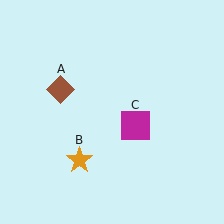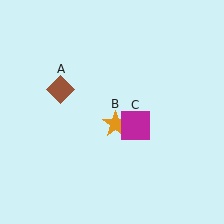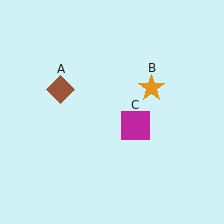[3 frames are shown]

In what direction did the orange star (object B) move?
The orange star (object B) moved up and to the right.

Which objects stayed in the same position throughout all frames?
Brown diamond (object A) and magenta square (object C) remained stationary.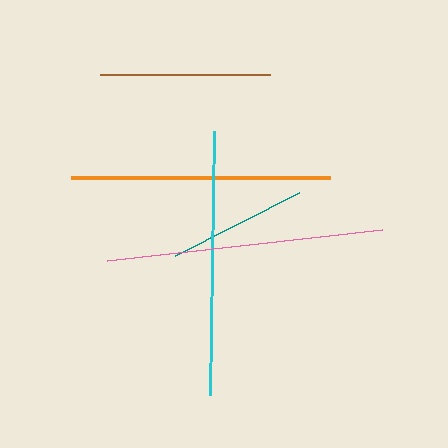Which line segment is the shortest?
The teal line is the shortest at approximately 139 pixels.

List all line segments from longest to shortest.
From longest to shortest: pink, cyan, orange, brown, teal.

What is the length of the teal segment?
The teal segment is approximately 139 pixels long.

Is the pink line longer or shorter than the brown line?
The pink line is longer than the brown line.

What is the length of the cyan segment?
The cyan segment is approximately 264 pixels long.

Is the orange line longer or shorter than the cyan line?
The cyan line is longer than the orange line.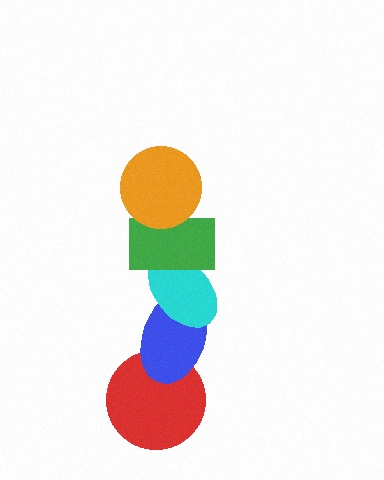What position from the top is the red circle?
The red circle is 5th from the top.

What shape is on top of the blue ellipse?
The cyan ellipse is on top of the blue ellipse.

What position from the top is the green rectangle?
The green rectangle is 2nd from the top.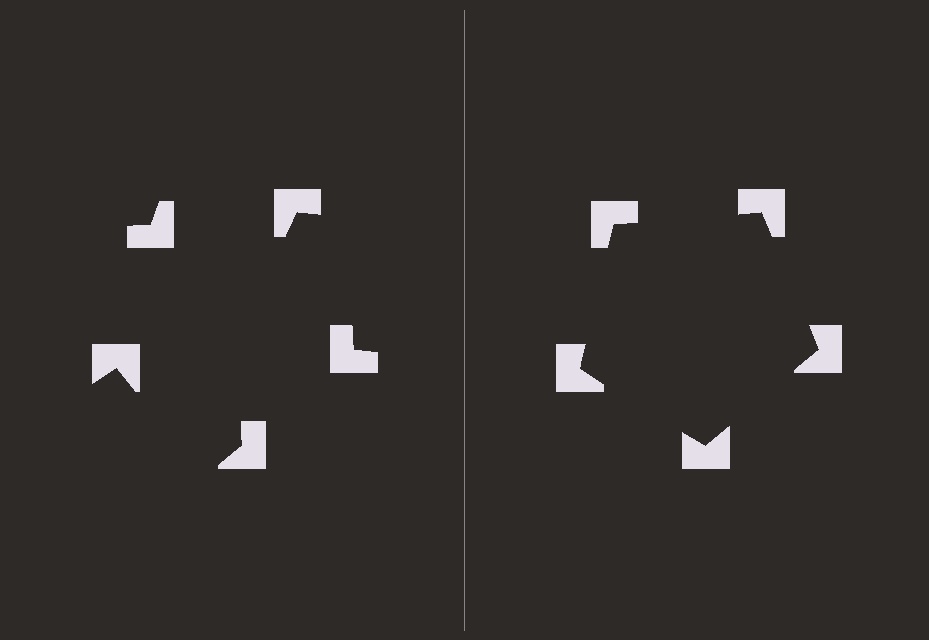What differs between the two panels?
The notched squares are positioned identically on both sides; only the wedge orientations differ. On the right they align to a pentagon; on the left they are misaligned.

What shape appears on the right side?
An illusory pentagon.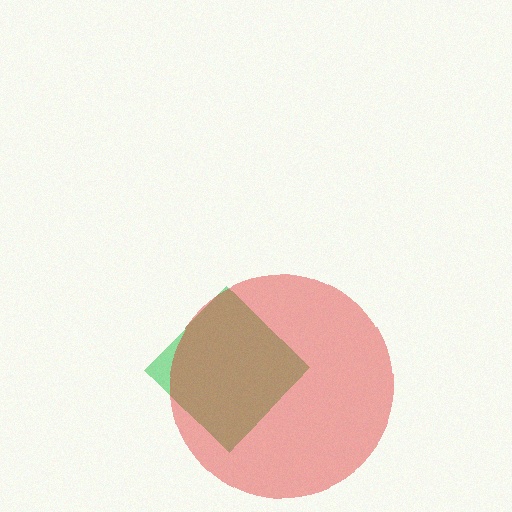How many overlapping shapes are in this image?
There are 2 overlapping shapes in the image.